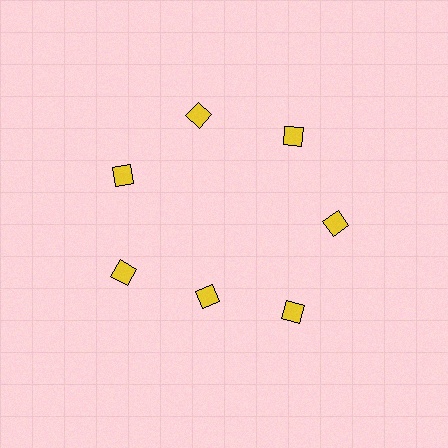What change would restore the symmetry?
The symmetry would be restored by moving it outward, back onto the ring so that all 7 diamonds sit at equal angles and equal distance from the center.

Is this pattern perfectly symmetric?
No. The 7 yellow diamonds are arranged in a ring, but one element near the 6 o'clock position is pulled inward toward the center, breaking the 7-fold rotational symmetry.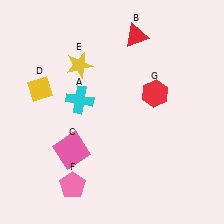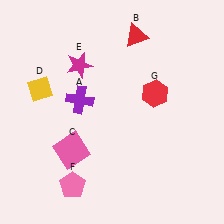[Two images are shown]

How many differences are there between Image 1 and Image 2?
There are 2 differences between the two images.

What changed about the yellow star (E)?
In Image 1, E is yellow. In Image 2, it changed to magenta.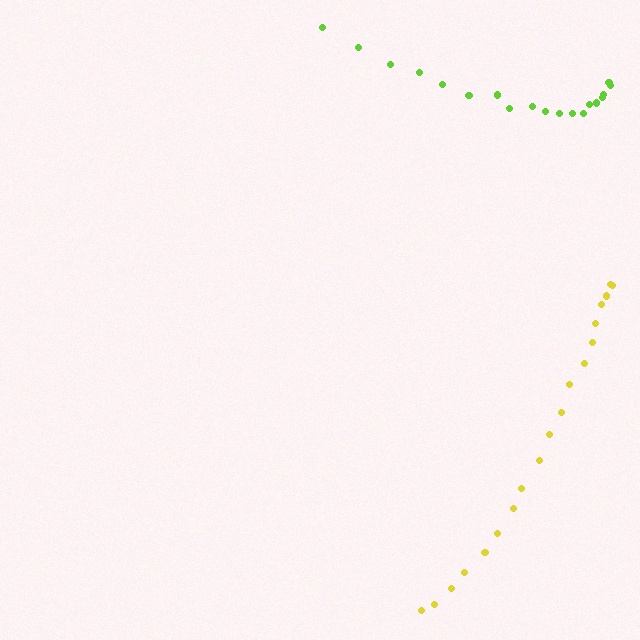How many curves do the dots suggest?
There are 2 distinct paths.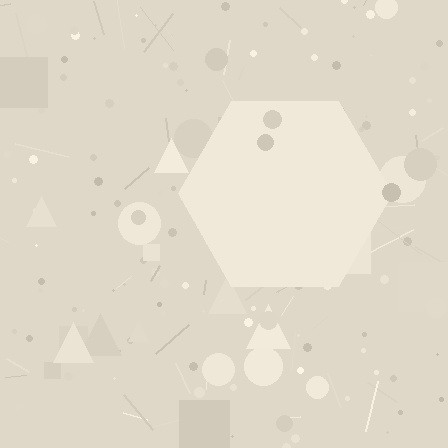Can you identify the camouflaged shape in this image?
The camouflaged shape is a hexagon.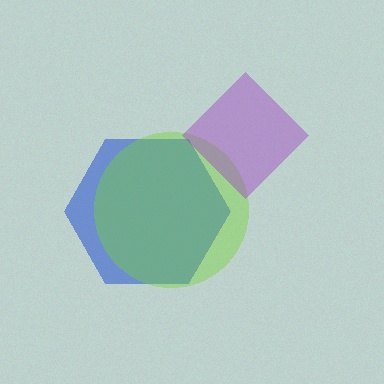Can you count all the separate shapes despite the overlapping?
Yes, there are 3 separate shapes.